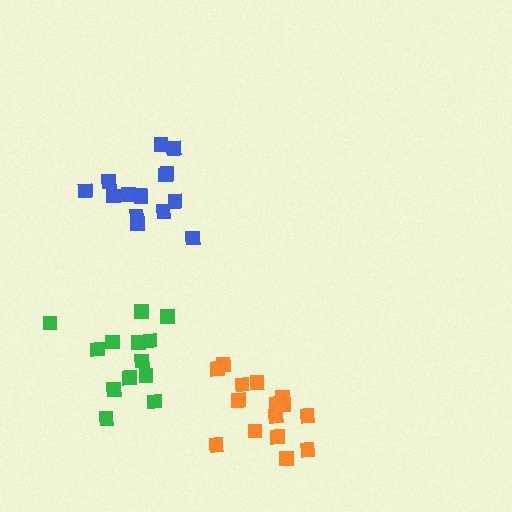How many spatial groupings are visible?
There are 3 spatial groupings.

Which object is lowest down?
The orange cluster is bottommost.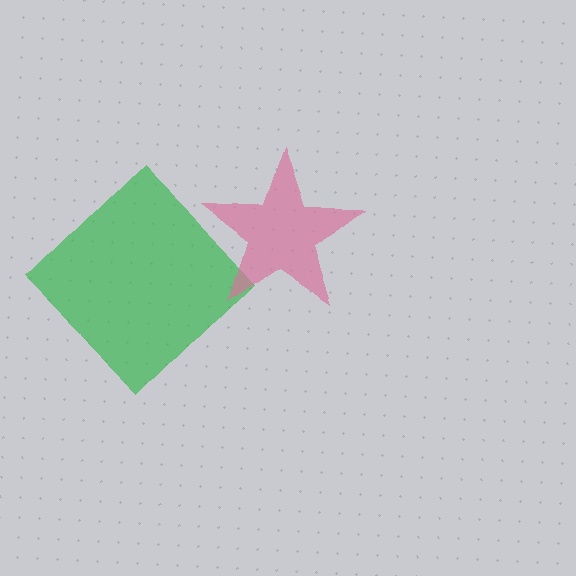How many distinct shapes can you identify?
There are 2 distinct shapes: a green diamond, a pink star.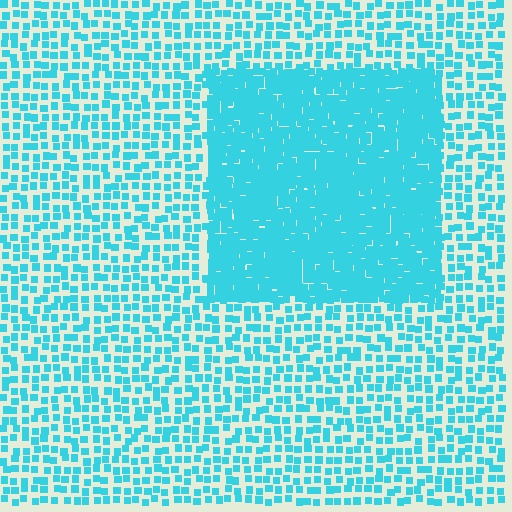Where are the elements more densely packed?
The elements are more densely packed inside the rectangle boundary.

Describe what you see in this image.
The image contains small cyan elements arranged at two different densities. A rectangle-shaped region is visible where the elements are more densely packed than the surrounding area.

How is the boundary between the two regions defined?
The boundary is defined by a change in element density (approximately 2.6x ratio). All elements are the same color, size, and shape.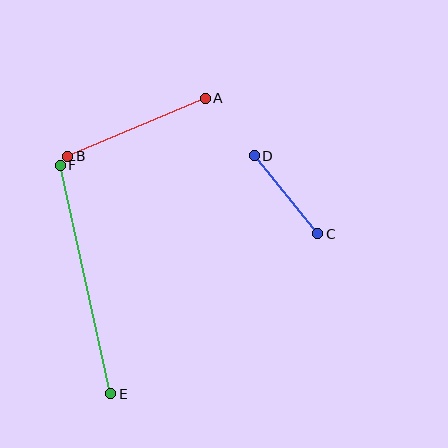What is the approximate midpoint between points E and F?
The midpoint is at approximately (85, 279) pixels.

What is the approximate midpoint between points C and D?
The midpoint is at approximately (286, 195) pixels.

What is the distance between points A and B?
The distance is approximately 149 pixels.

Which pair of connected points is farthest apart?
Points E and F are farthest apart.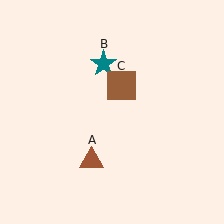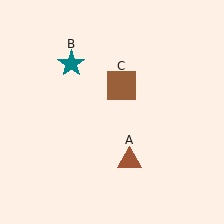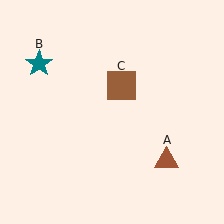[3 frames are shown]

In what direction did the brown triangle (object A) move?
The brown triangle (object A) moved right.